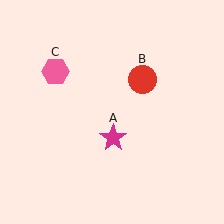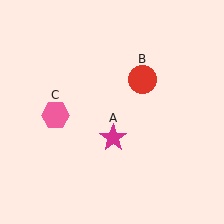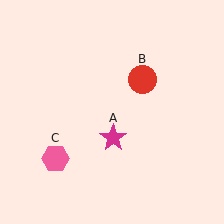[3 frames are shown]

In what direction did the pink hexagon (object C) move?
The pink hexagon (object C) moved down.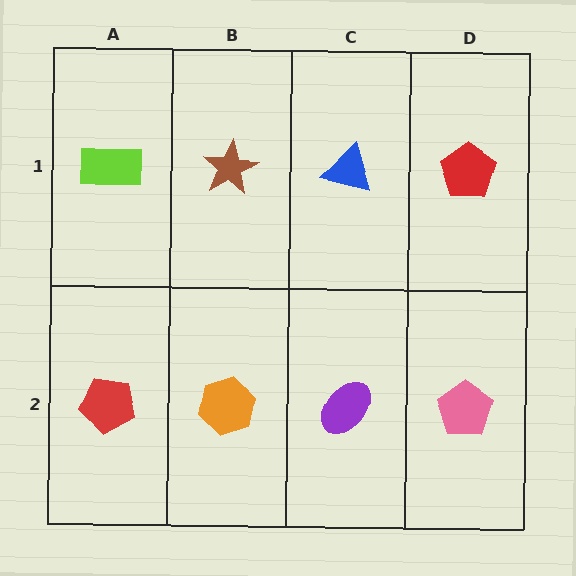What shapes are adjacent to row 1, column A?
A red pentagon (row 2, column A), a brown star (row 1, column B).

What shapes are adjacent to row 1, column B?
An orange hexagon (row 2, column B), a lime rectangle (row 1, column A), a blue triangle (row 1, column C).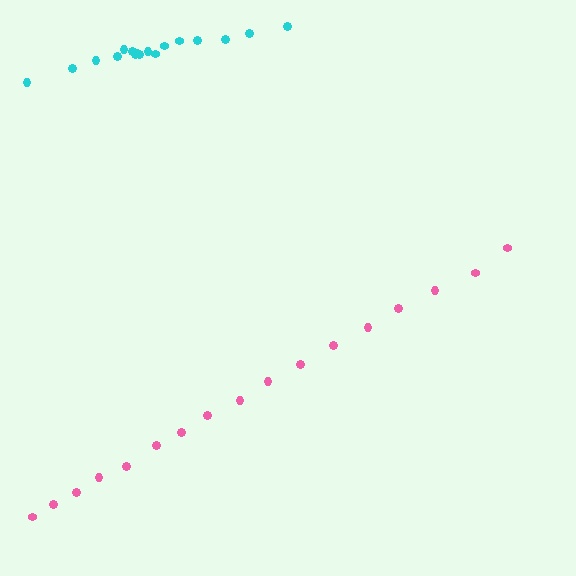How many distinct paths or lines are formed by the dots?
There are 2 distinct paths.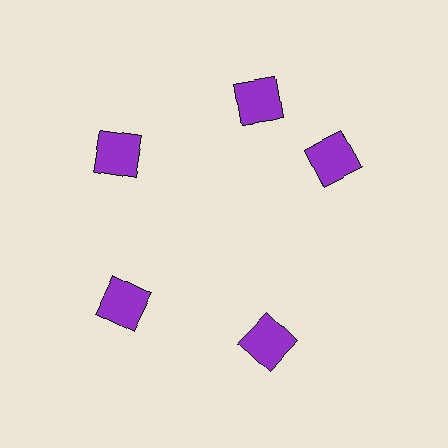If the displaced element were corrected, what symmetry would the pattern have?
It would have 5-fold rotational symmetry — the pattern would map onto itself every 72 degrees.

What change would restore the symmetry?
The symmetry would be restored by rotating it back into even spacing with its neighbors so that all 5 squares sit at equal angles and equal distance from the center.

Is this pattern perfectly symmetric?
No. The 5 purple squares are arranged in a ring, but one element near the 3 o'clock position is rotated out of alignment along the ring, breaking the 5-fold rotational symmetry.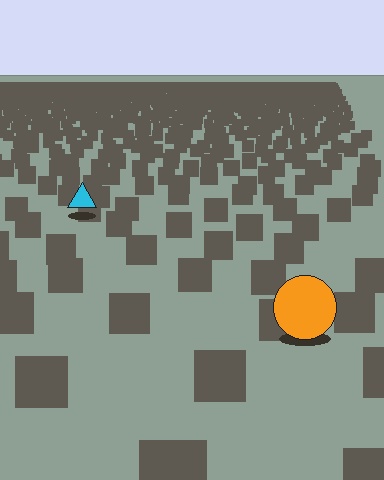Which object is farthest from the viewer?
The cyan triangle is farthest from the viewer. It appears smaller and the ground texture around it is denser.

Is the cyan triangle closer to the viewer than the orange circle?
No. The orange circle is closer — you can tell from the texture gradient: the ground texture is coarser near it.